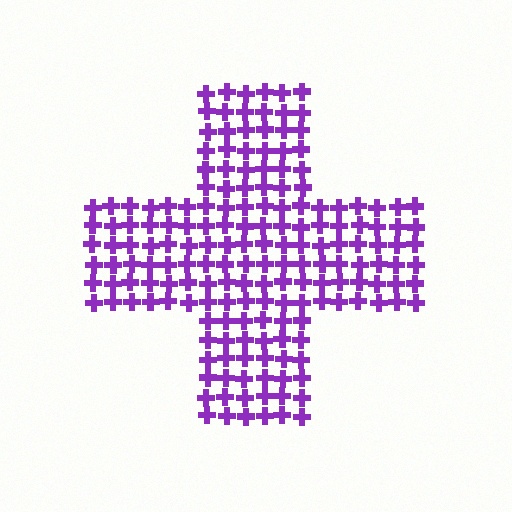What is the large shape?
The large shape is a cross.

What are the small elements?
The small elements are crosses.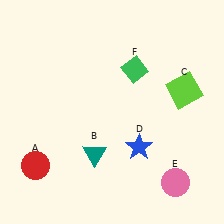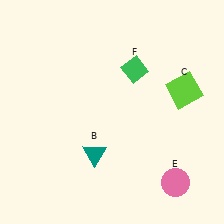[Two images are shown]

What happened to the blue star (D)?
The blue star (D) was removed in Image 2. It was in the bottom-right area of Image 1.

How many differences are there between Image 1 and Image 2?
There are 2 differences between the two images.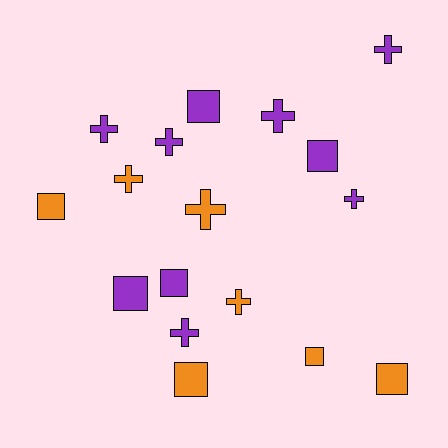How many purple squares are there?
There are 4 purple squares.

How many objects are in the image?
There are 17 objects.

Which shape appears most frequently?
Cross, with 9 objects.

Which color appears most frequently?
Purple, with 10 objects.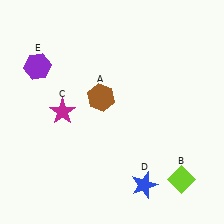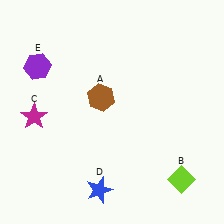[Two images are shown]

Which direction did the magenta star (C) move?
The magenta star (C) moved left.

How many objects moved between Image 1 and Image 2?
2 objects moved between the two images.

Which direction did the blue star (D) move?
The blue star (D) moved left.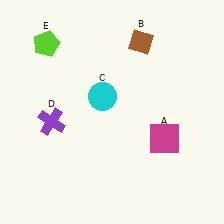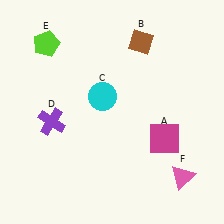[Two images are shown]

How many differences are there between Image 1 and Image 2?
There is 1 difference between the two images.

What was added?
A pink triangle (F) was added in Image 2.